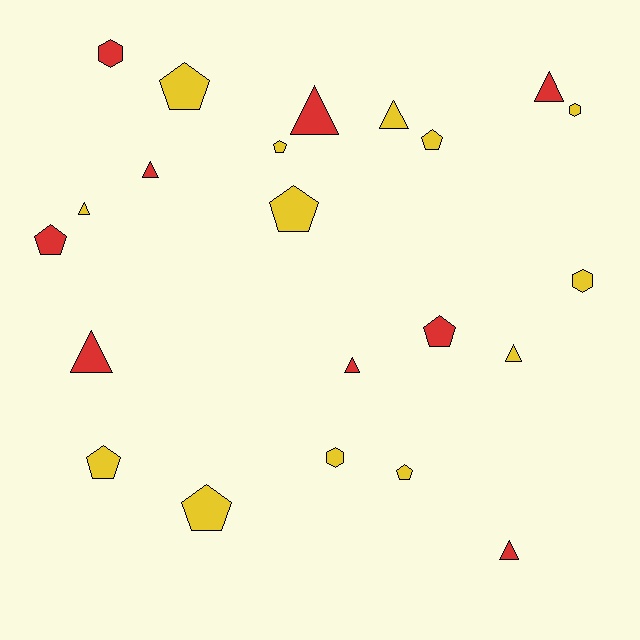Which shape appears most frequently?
Pentagon, with 9 objects.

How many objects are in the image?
There are 22 objects.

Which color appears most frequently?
Yellow, with 13 objects.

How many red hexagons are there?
There is 1 red hexagon.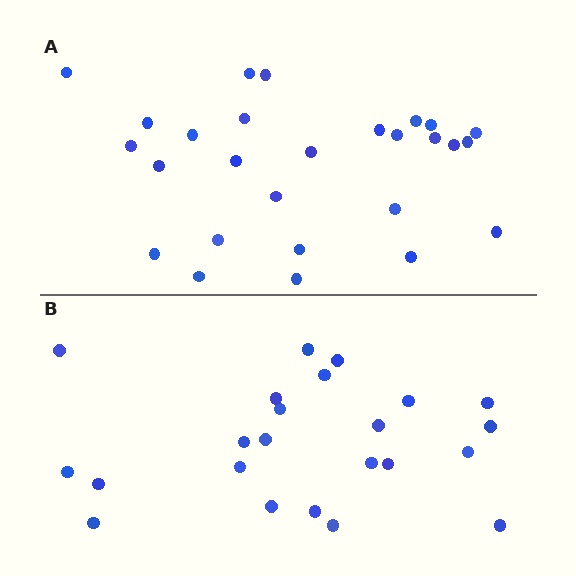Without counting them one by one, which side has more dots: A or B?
Region A (the top region) has more dots.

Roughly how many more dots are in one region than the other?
Region A has about 4 more dots than region B.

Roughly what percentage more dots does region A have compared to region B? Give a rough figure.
About 15% more.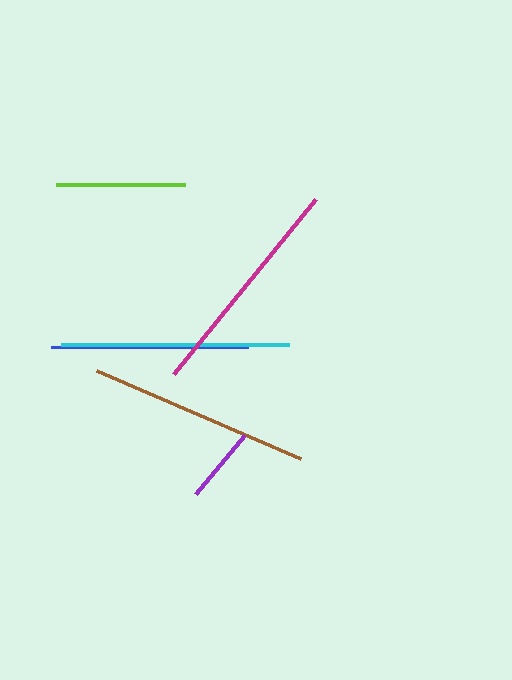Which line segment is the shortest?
The purple line is the shortest at approximately 77 pixels.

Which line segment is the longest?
The cyan line is the longest at approximately 228 pixels.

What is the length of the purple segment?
The purple segment is approximately 77 pixels long.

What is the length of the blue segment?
The blue segment is approximately 197 pixels long.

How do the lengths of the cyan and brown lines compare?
The cyan and brown lines are approximately the same length.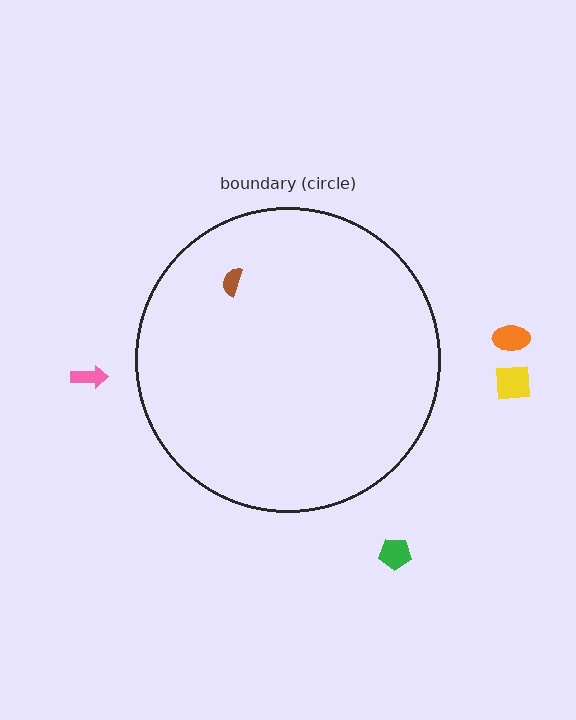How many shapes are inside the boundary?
1 inside, 4 outside.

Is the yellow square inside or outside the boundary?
Outside.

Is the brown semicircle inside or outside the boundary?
Inside.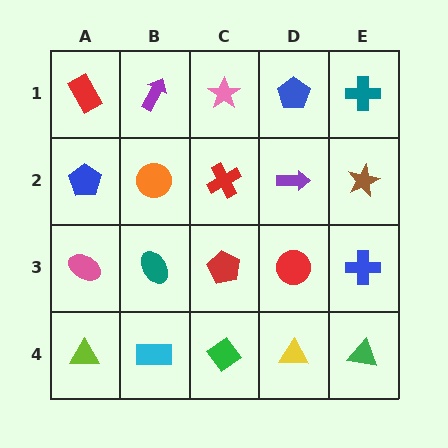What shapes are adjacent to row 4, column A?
A pink ellipse (row 3, column A), a cyan rectangle (row 4, column B).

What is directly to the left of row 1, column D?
A pink star.